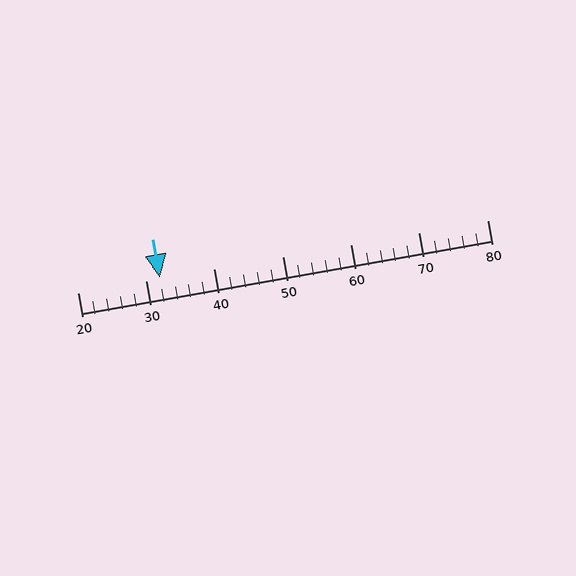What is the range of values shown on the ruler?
The ruler shows values from 20 to 80.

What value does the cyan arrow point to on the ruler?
The cyan arrow points to approximately 32.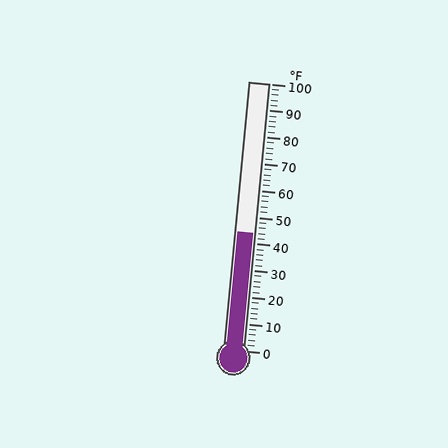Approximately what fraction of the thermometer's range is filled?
The thermometer is filled to approximately 45% of its range.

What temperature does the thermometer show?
The thermometer shows approximately 44°F.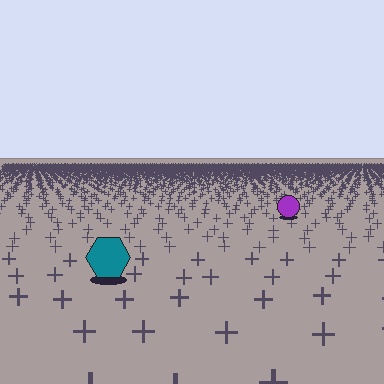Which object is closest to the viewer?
The teal hexagon is closest. The texture marks near it are larger and more spread out.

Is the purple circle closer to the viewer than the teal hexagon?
No. The teal hexagon is closer — you can tell from the texture gradient: the ground texture is coarser near it.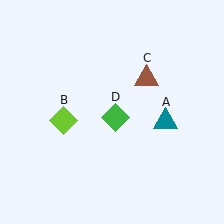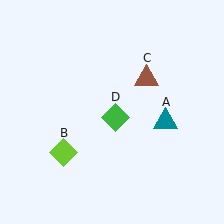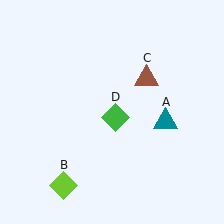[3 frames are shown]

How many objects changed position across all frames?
1 object changed position: lime diamond (object B).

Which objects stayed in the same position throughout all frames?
Teal triangle (object A) and brown triangle (object C) and green diamond (object D) remained stationary.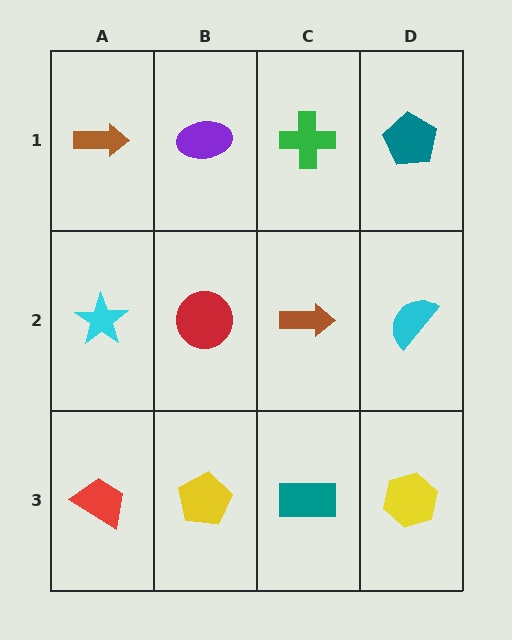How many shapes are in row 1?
4 shapes.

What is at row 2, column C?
A brown arrow.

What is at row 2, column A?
A cyan star.